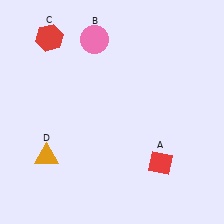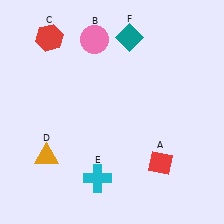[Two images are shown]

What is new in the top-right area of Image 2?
A teal diamond (F) was added in the top-right area of Image 2.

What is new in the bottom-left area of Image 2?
A cyan cross (E) was added in the bottom-left area of Image 2.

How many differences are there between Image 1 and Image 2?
There are 2 differences between the two images.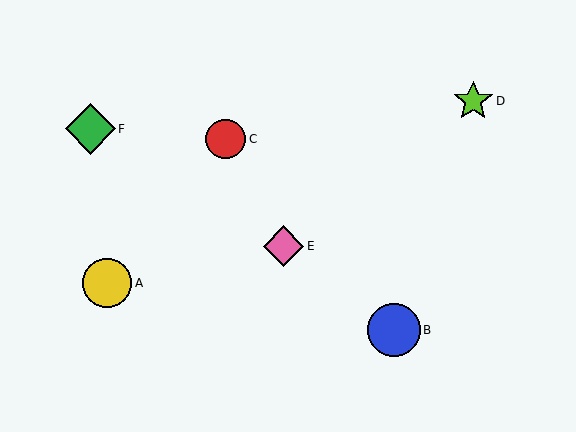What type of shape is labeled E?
Shape E is a pink diamond.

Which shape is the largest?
The blue circle (labeled B) is the largest.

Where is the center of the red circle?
The center of the red circle is at (226, 139).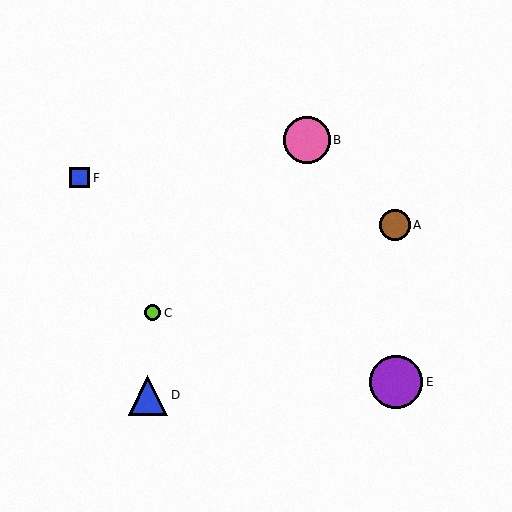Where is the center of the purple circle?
The center of the purple circle is at (396, 382).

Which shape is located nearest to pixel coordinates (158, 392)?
The blue triangle (labeled D) at (148, 395) is nearest to that location.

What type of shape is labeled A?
Shape A is a brown circle.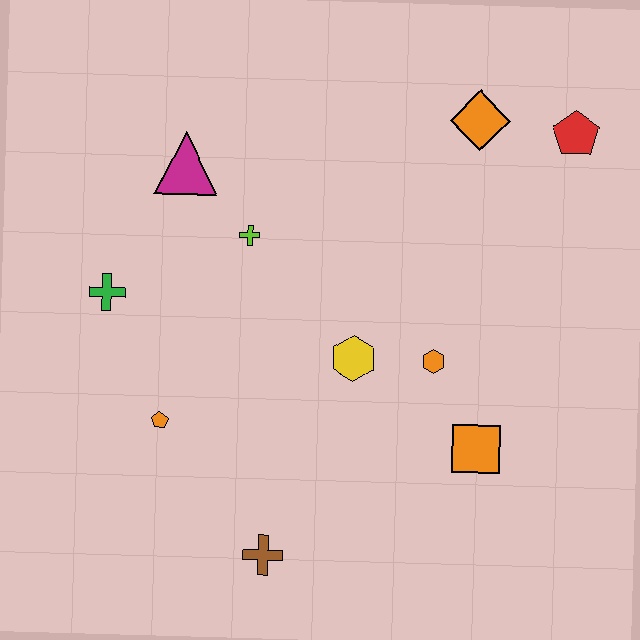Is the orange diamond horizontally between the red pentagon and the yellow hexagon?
Yes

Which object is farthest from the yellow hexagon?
The red pentagon is farthest from the yellow hexagon.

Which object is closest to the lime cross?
The magenta triangle is closest to the lime cross.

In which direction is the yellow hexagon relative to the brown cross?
The yellow hexagon is above the brown cross.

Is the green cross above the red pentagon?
No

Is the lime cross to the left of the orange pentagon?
No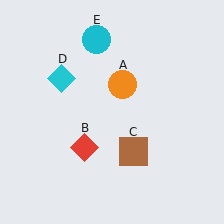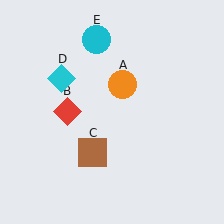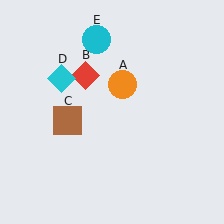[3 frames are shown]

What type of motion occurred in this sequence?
The red diamond (object B), brown square (object C) rotated clockwise around the center of the scene.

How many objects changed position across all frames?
2 objects changed position: red diamond (object B), brown square (object C).